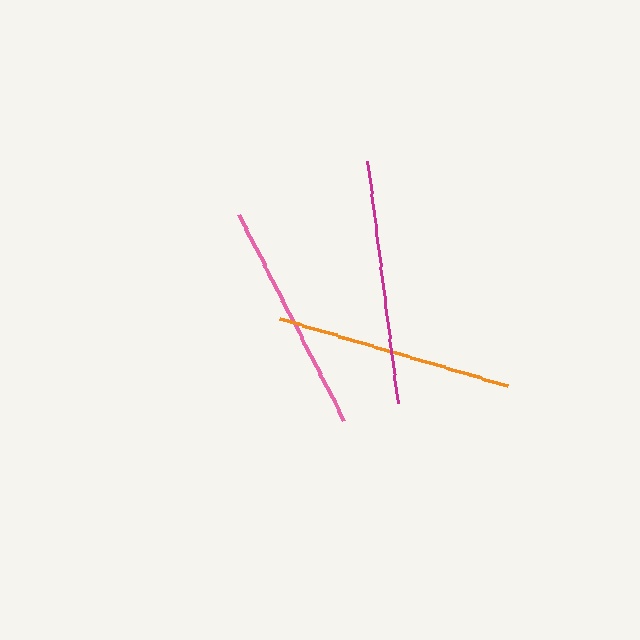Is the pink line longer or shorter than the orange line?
The orange line is longer than the pink line.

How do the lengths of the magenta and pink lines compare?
The magenta and pink lines are approximately the same length.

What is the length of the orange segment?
The orange segment is approximately 238 pixels long.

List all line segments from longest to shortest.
From longest to shortest: magenta, orange, pink.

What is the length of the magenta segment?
The magenta segment is approximately 244 pixels long.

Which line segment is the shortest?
The pink line is the shortest at approximately 231 pixels.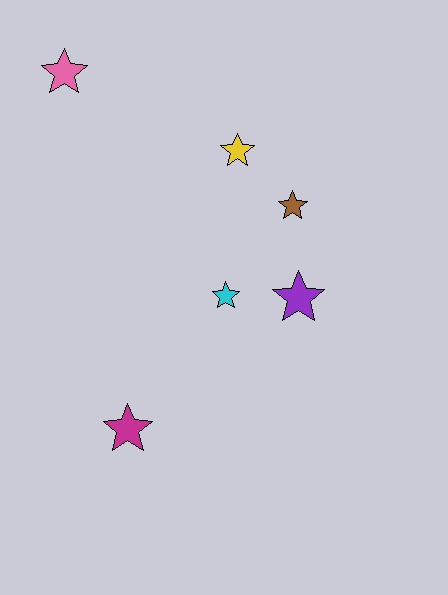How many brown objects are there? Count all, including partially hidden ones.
There is 1 brown object.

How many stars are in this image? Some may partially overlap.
There are 6 stars.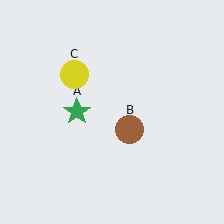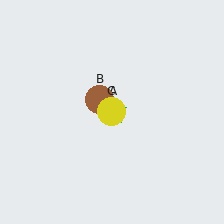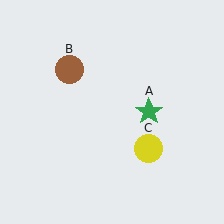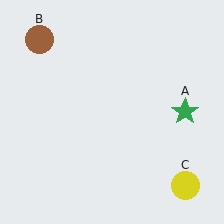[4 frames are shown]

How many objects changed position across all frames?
3 objects changed position: green star (object A), brown circle (object B), yellow circle (object C).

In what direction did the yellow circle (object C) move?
The yellow circle (object C) moved down and to the right.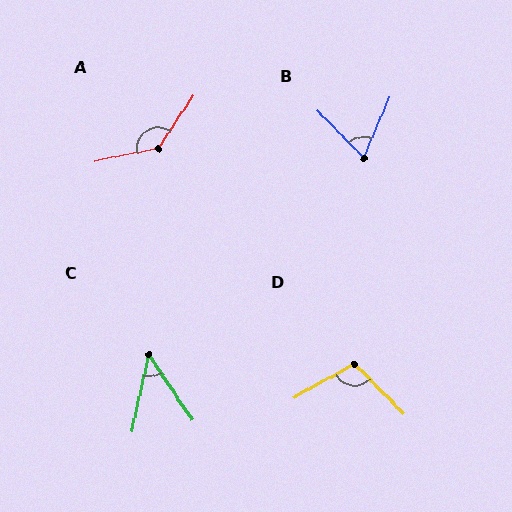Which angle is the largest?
A, at approximately 135 degrees.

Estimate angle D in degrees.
Approximately 106 degrees.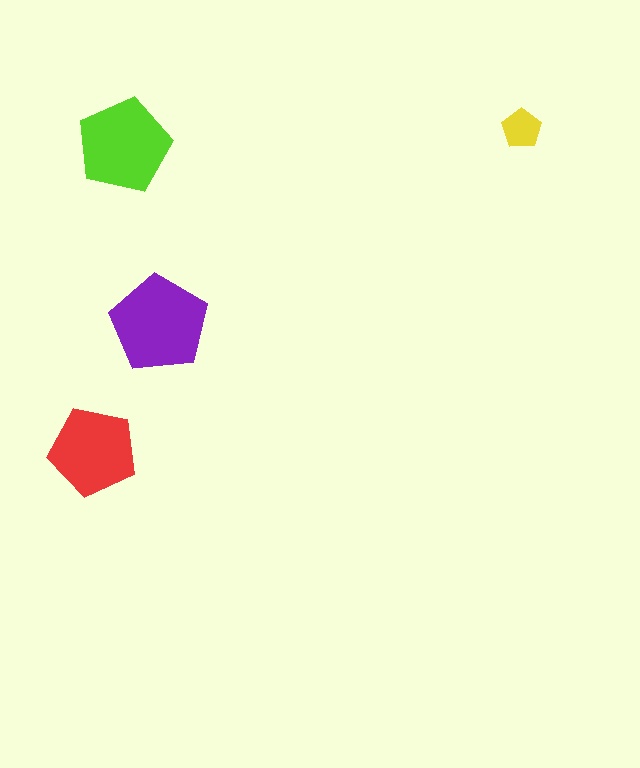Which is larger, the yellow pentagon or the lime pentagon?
The lime one.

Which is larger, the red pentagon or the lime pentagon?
The lime one.